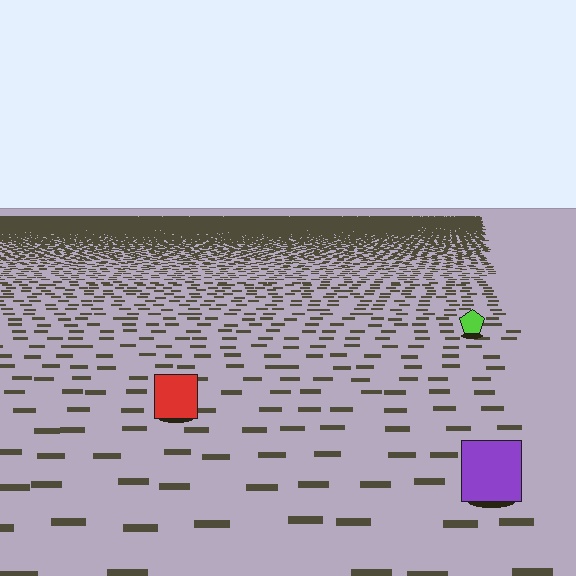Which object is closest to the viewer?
The purple square is closest. The texture marks near it are larger and more spread out.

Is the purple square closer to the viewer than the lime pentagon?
Yes. The purple square is closer — you can tell from the texture gradient: the ground texture is coarser near it.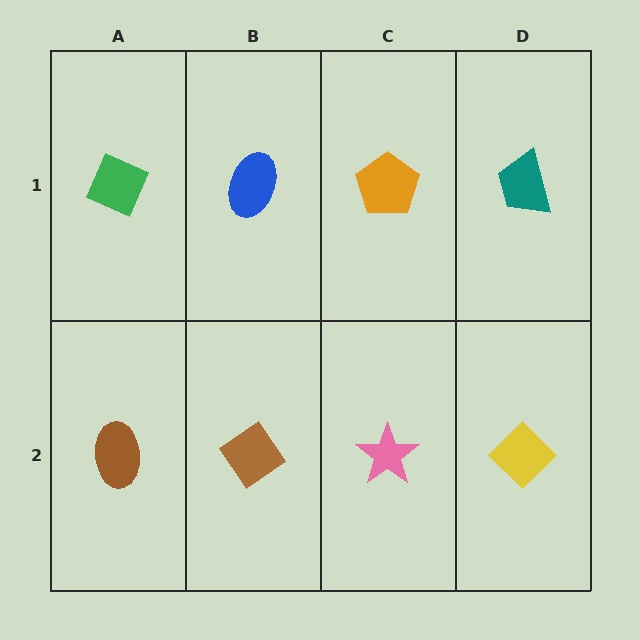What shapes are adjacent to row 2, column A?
A green diamond (row 1, column A), a brown diamond (row 2, column B).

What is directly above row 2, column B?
A blue ellipse.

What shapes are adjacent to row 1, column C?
A pink star (row 2, column C), a blue ellipse (row 1, column B), a teal trapezoid (row 1, column D).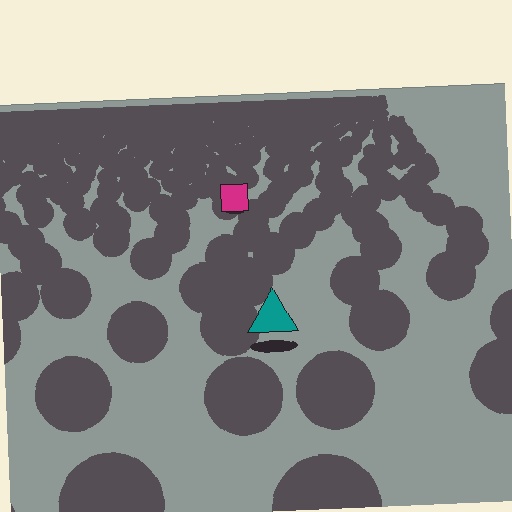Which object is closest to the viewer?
The teal triangle is closest. The texture marks near it are larger and more spread out.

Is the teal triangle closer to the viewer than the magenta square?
Yes. The teal triangle is closer — you can tell from the texture gradient: the ground texture is coarser near it.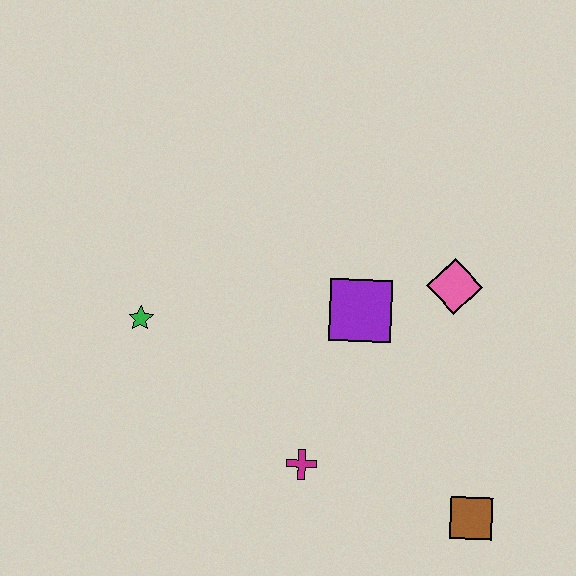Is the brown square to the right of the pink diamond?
Yes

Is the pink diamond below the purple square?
No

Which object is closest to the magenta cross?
The purple square is closest to the magenta cross.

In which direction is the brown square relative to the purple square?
The brown square is below the purple square.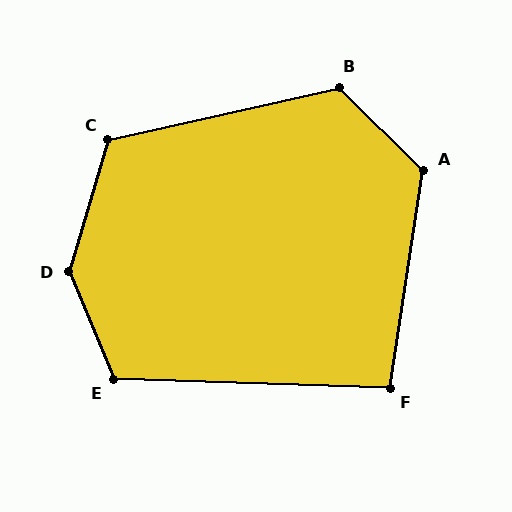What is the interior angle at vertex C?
Approximately 120 degrees (obtuse).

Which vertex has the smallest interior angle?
F, at approximately 97 degrees.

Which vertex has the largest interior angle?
D, at approximately 140 degrees.